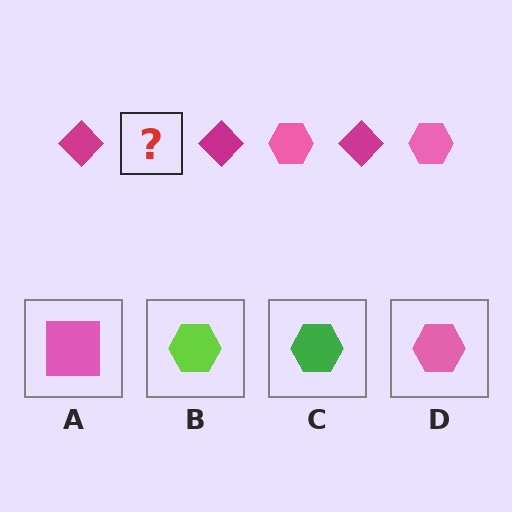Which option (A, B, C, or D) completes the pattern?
D.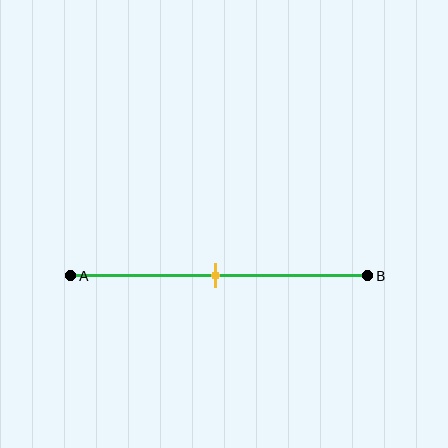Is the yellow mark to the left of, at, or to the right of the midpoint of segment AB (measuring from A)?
The yellow mark is approximately at the midpoint of segment AB.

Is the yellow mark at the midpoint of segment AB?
Yes, the mark is approximately at the midpoint.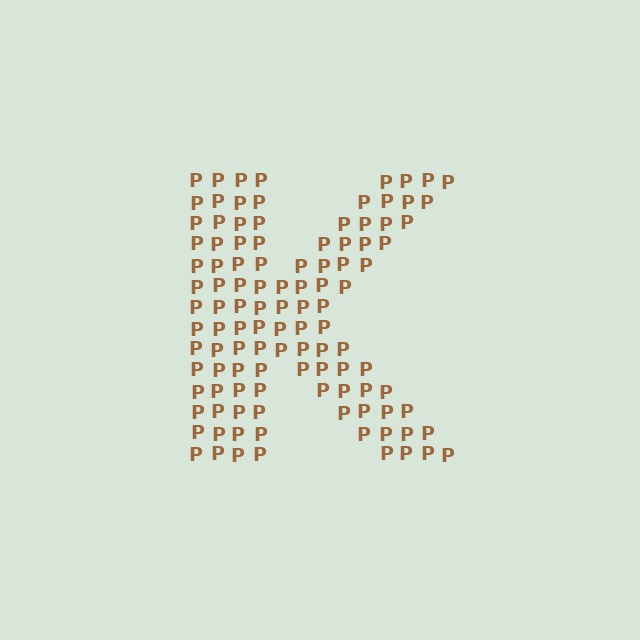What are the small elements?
The small elements are letter P's.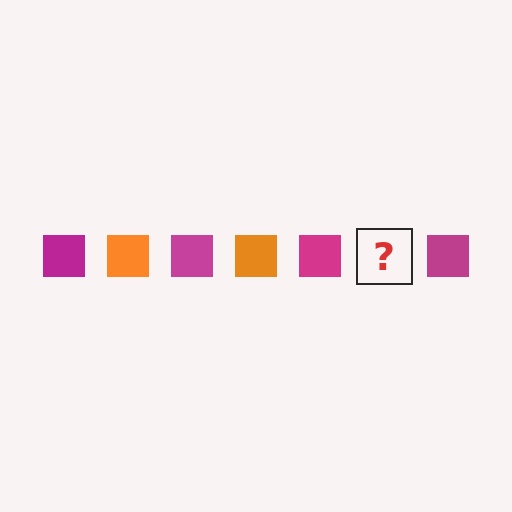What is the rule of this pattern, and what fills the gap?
The rule is that the pattern cycles through magenta, orange squares. The gap should be filled with an orange square.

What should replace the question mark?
The question mark should be replaced with an orange square.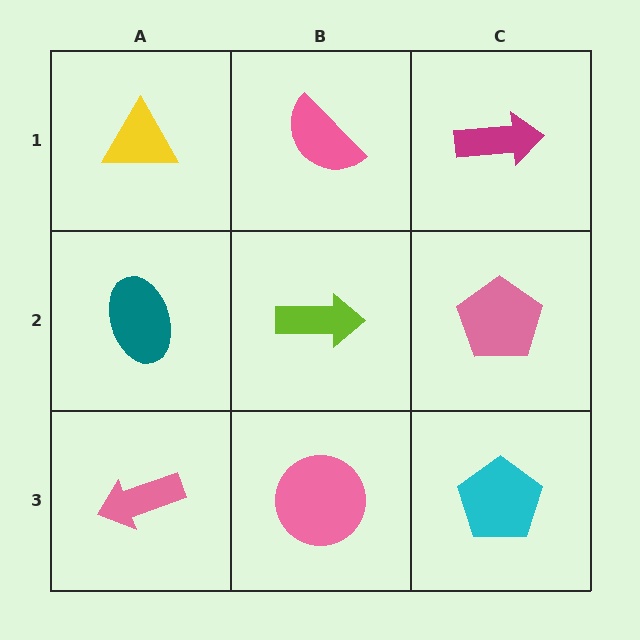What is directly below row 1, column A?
A teal ellipse.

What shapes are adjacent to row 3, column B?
A lime arrow (row 2, column B), a pink arrow (row 3, column A), a cyan pentagon (row 3, column C).